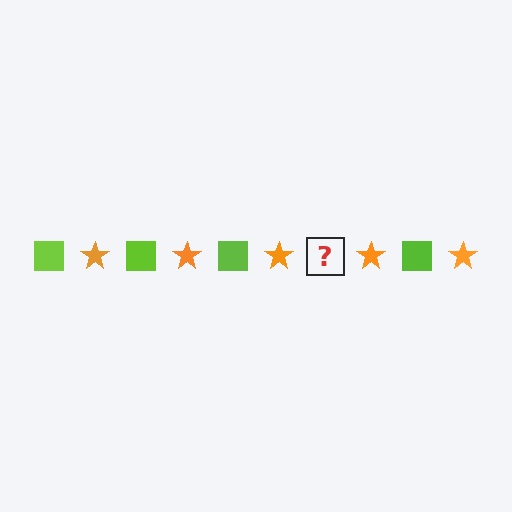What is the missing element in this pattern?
The missing element is a lime square.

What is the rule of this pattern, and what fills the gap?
The rule is that the pattern alternates between lime square and orange star. The gap should be filled with a lime square.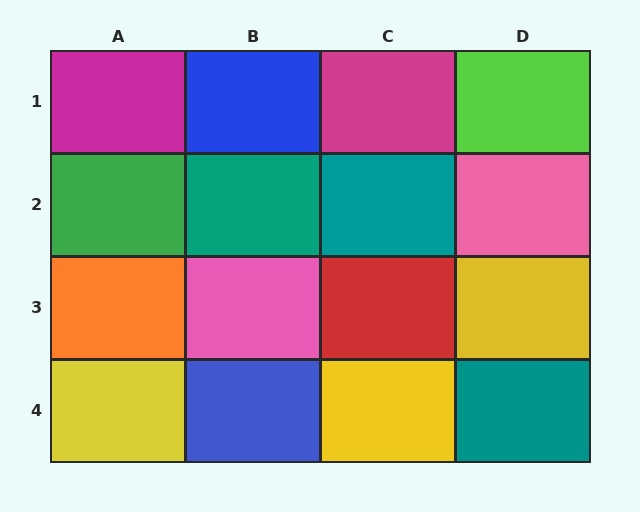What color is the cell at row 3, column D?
Yellow.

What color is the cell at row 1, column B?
Blue.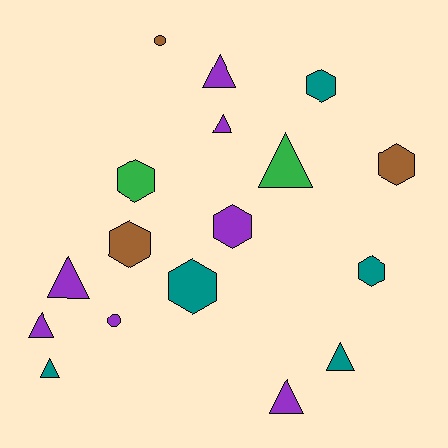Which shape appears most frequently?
Triangle, with 8 objects.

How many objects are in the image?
There are 17 objects.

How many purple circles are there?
There is 1 purple circle.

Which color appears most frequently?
Purple, with 7 objects.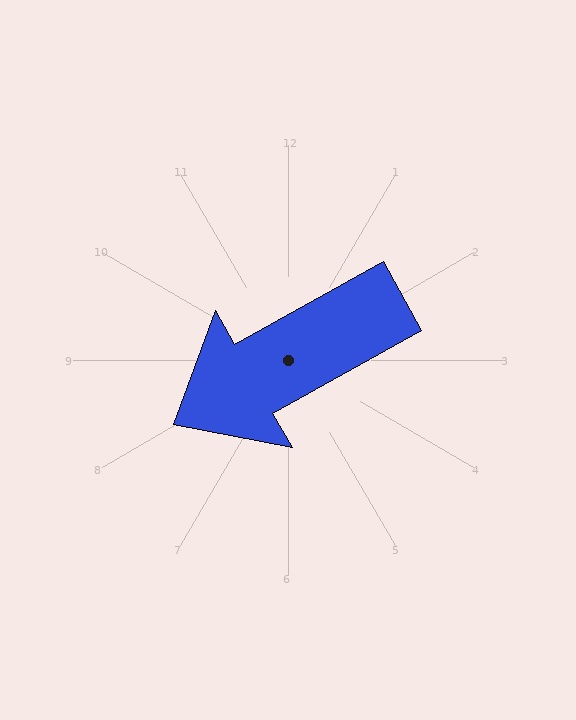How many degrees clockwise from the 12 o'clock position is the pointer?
Approximately 241 degrees.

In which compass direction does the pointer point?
Southwest.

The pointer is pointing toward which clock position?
Roughly 8 o'clock.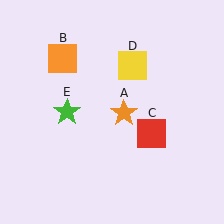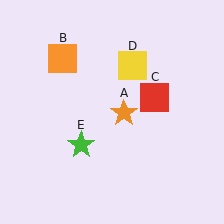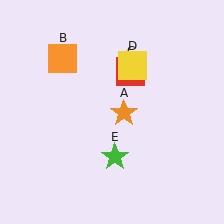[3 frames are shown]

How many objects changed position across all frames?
2 objects changed position: red square (object C), green star (object E).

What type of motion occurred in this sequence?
The red square (object C), green star (object E) rotated counterclockwise around the center of the scene.